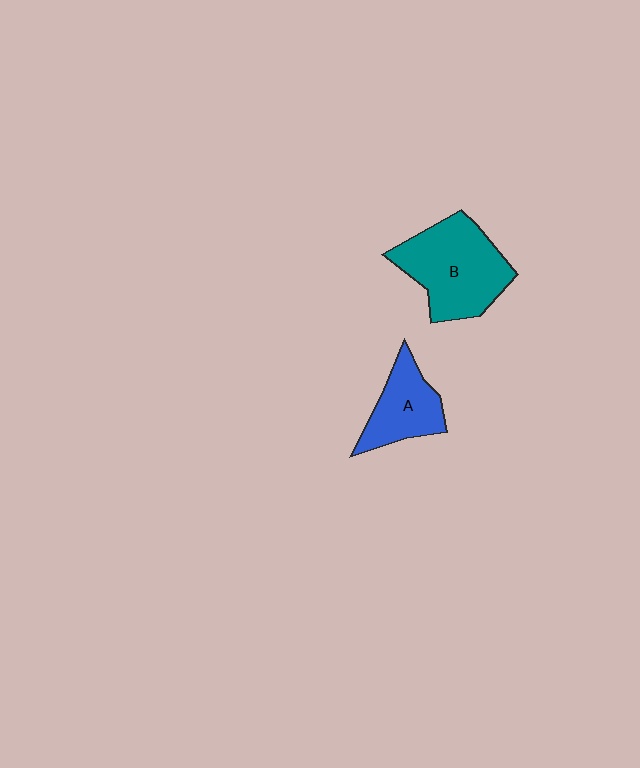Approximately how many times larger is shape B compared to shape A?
Approximately 1.7 times.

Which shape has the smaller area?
Shape A (blue).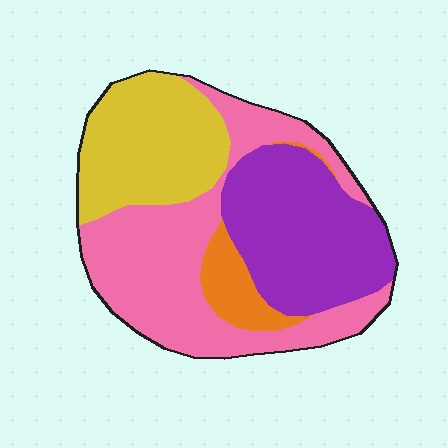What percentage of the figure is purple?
Purple covers around 30% of the figure.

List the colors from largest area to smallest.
From largest to smallest: pink, purple, yellow, orange.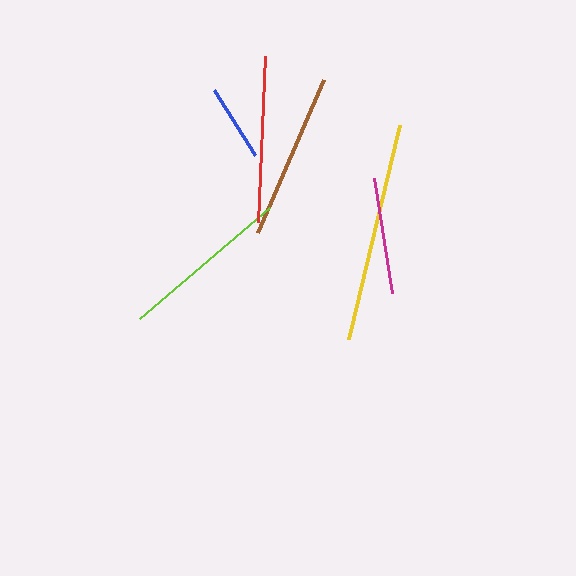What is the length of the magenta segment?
The magenta segment is approximately 117 pixels long.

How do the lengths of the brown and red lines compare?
The brown and red lines are approximately the same length.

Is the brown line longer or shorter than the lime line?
The lime line is longer than the brown line.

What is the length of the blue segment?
The blue segment is approximately 77 pixels long.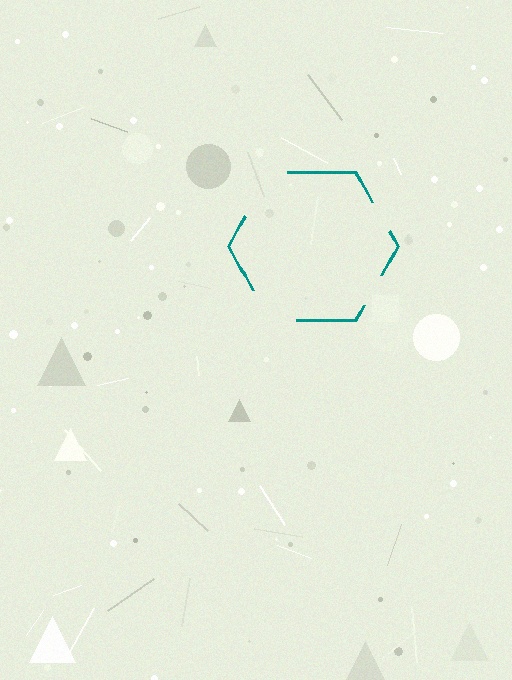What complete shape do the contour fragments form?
The contour fragments form a hexagon.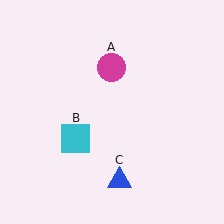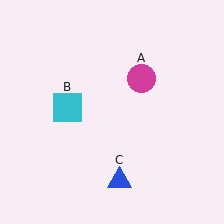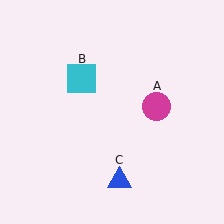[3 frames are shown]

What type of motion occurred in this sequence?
The magenta circle (object A), cyan square (object B) rotated clockwise around the center of the scene.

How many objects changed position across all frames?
2 objects changed position: magenta circle (object A), cyan square (object B).